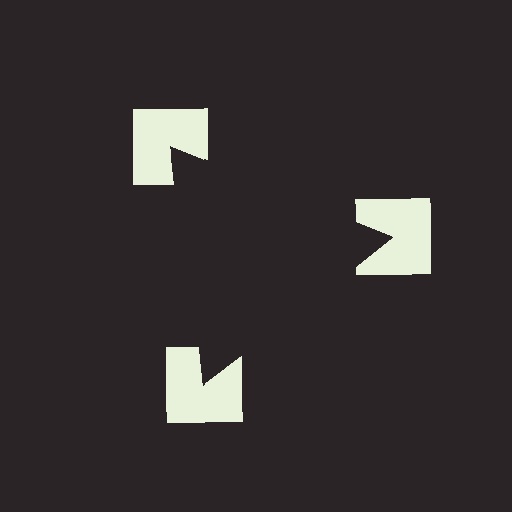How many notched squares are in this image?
There are 3 — one at each vertex of the illusory triangle.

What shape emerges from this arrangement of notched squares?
An illusory triangle — its edges are inferred from the aligned wedge cuts in the notched squares, not physically drawn.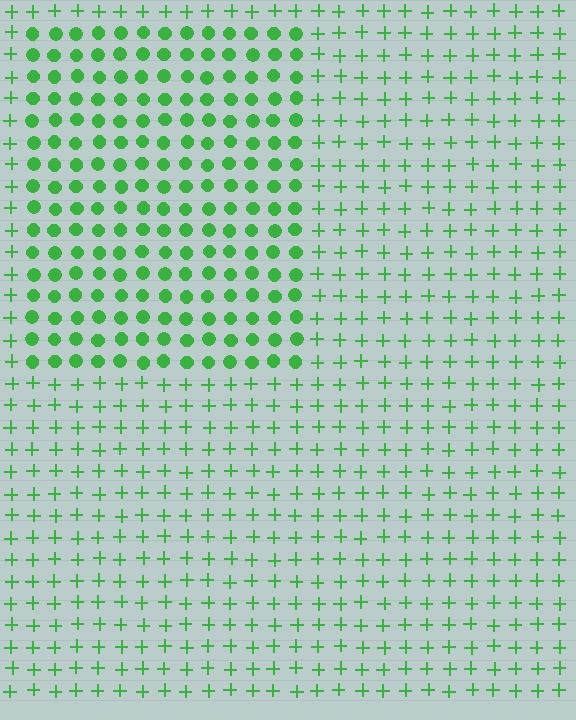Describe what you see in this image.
The image is filled with small green elements arranged in a uniform grid. A rectangle-shaped region contains circles, while the surrounding area contains plus signs. The boundary is defined purely by the change in element shape.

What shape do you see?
I see a rectangle.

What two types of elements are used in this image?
The image uses circles inside the rectangle region and plus signs outside it.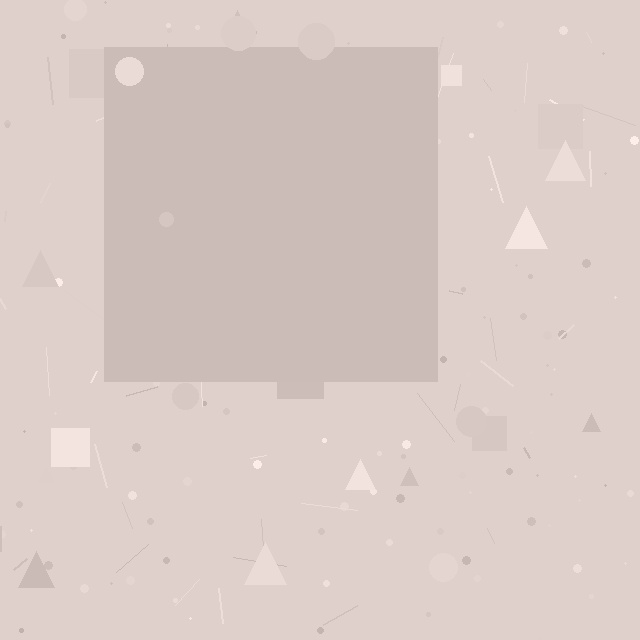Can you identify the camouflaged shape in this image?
The camouflaged shape is a square.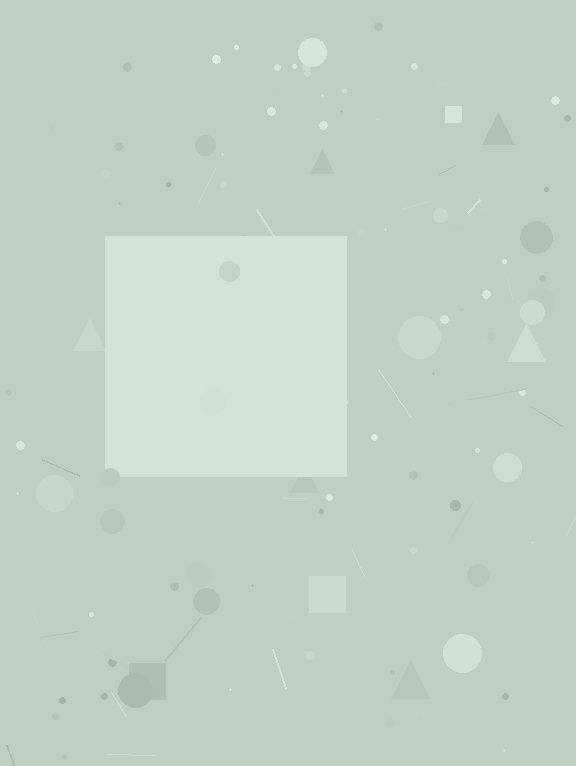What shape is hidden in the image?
A square is hidden in the image.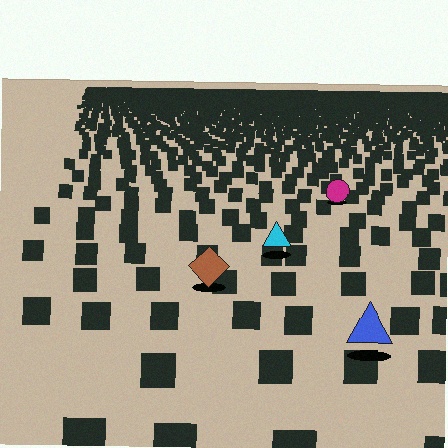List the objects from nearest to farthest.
From nearest to farthest: the blue triangle, the brown diamond, the cyan triangle, the magenta circle.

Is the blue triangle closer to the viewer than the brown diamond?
Yes. The blue triangle is closer — you can tell from the texture gradient: the ground texture is coarser near it.